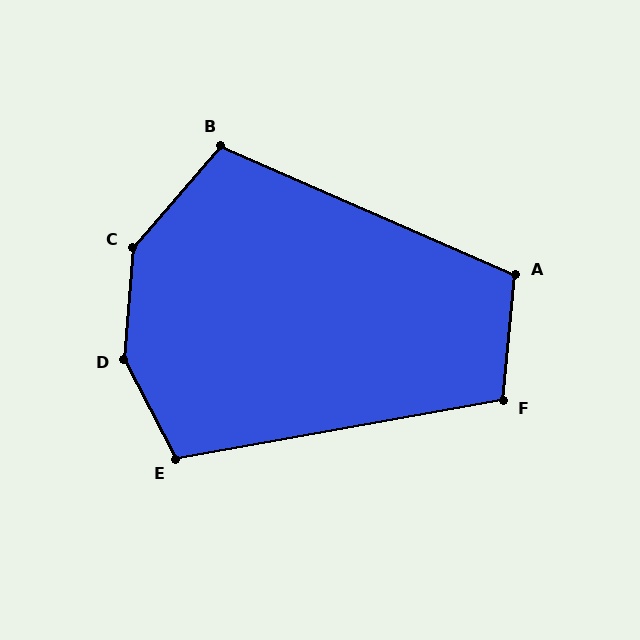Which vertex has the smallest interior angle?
F, at approximately 105 degrees.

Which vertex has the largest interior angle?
D, at approximately 148 degrees.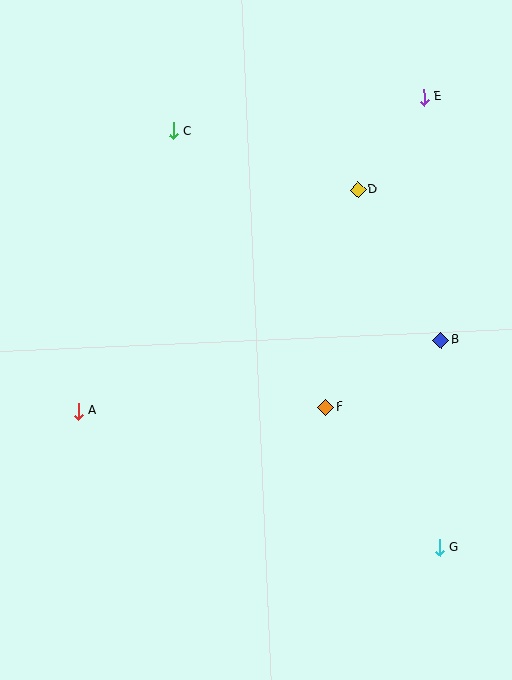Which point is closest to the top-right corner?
Point E is closest to the top-right corner.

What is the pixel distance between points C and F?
The distance between C and F is 316 pixels.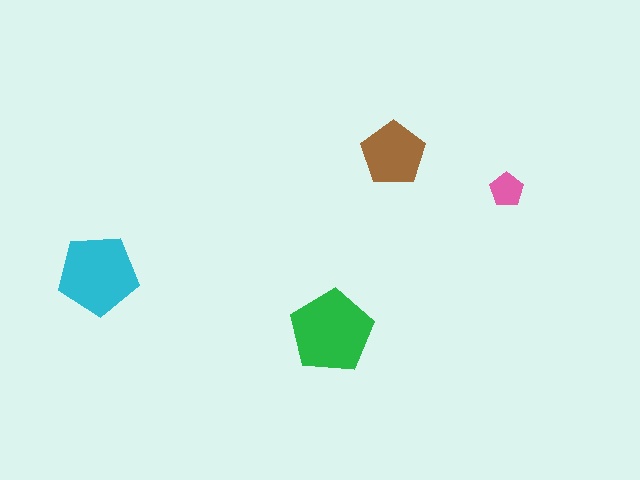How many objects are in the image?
There are 4 objects in the image.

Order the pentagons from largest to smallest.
the green one, the cyan one, the brown one, the pink one.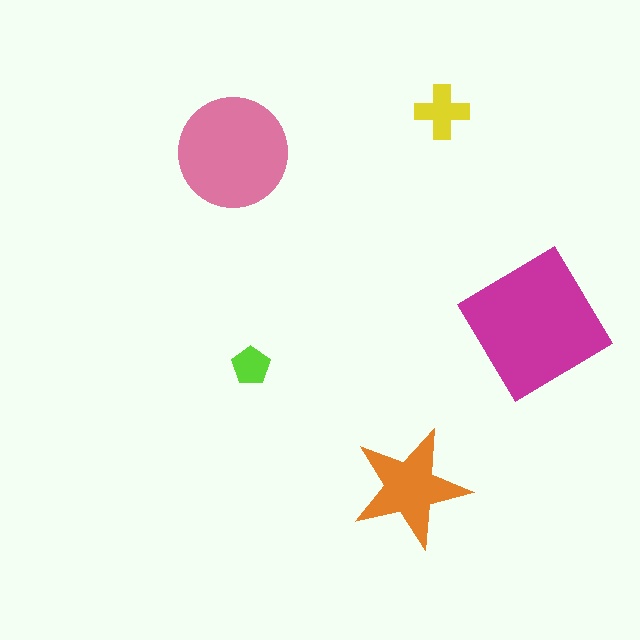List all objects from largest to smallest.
The magenta diamond, the pink circle, the orange star, the yellow cross, the lime pentagon.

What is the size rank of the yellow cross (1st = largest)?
4th.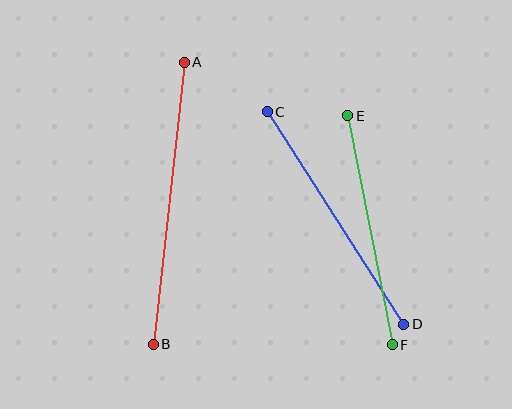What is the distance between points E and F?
The distance is approximately 233 pixels.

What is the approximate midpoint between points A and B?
The midpoint is at approximately (169, 203) pixels.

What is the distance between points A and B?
The distance is approximately 284 pixels.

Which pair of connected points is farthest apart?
Points A and B are farthest apart.